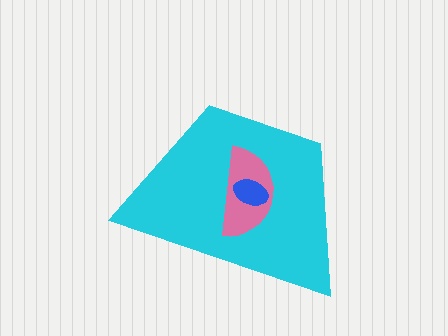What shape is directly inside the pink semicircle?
The blue ellipse.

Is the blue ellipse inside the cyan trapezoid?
Yes.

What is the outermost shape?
The cyan trapezoid.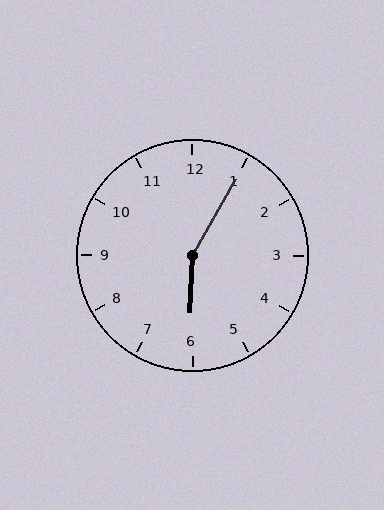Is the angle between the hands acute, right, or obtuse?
It is obtuse.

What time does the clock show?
6:05.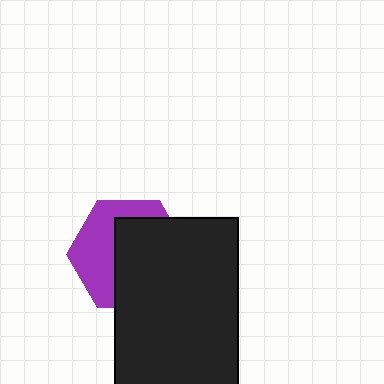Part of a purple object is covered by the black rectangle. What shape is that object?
It is a hexagon.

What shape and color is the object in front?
The object in front is a black rectangle.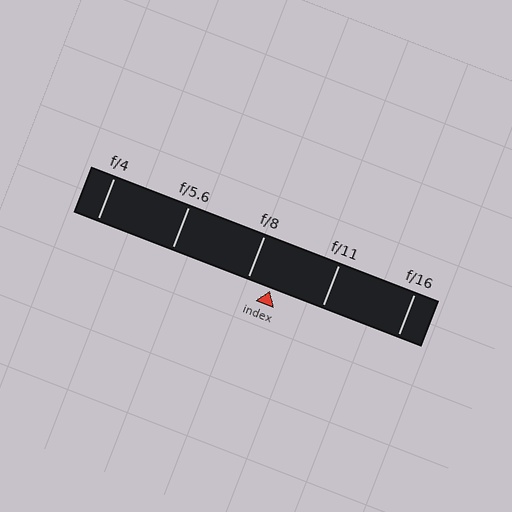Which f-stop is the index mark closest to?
The index mark is closest to f/8.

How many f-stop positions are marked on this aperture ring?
There are 5 f-stop positions marked.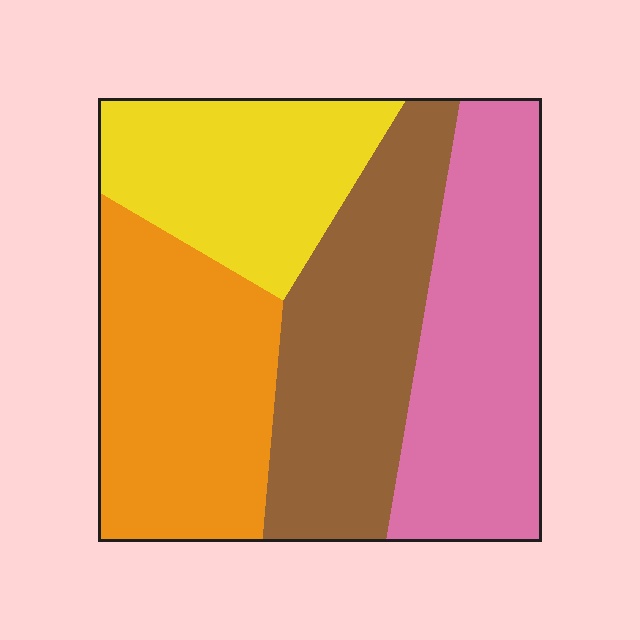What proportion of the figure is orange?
Orange covers roughly 25% of the figure.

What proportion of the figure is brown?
Brown covers around 25% of the figure.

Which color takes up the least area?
Yellow, at roughly 20%.